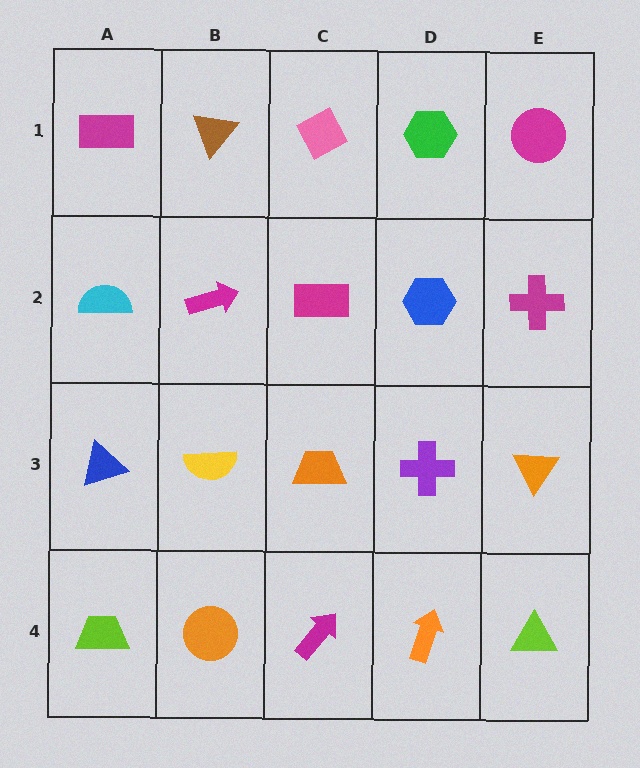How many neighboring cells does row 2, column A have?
3.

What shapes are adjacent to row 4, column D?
A purple cross (row 3, column D), a magenta arrow (row 4, column C), a lime triangle (row 4, column E).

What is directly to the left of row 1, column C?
A brown triangle.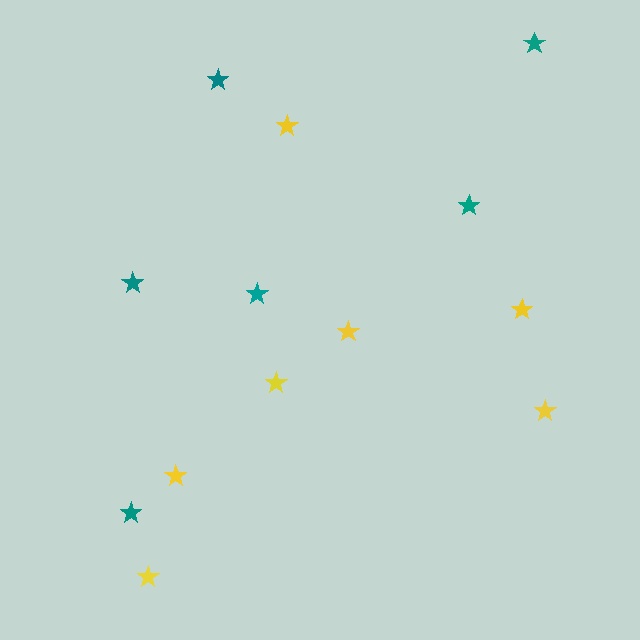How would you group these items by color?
There are 2 groups: one group of teal stars (6) and one group of yellow stars (7).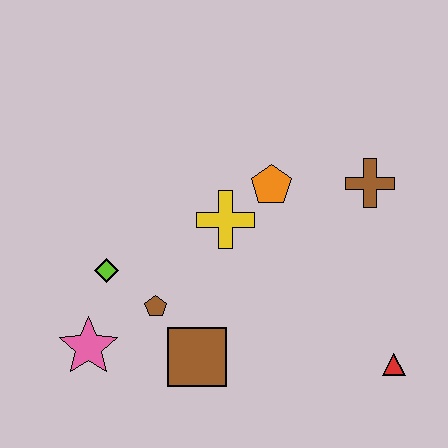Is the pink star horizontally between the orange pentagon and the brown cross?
No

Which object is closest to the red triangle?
The brown cross is closest to the red triangle.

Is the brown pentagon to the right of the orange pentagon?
No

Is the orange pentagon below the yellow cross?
No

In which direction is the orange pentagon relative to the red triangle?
The orange pentagon is above the red triangle.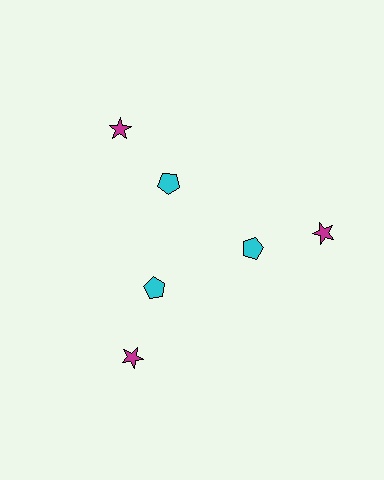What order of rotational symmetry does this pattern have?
This pattern has 3-fold rotational symmetry.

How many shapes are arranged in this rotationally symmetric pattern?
There are 6 shapes, arranged in 3 groups of 2.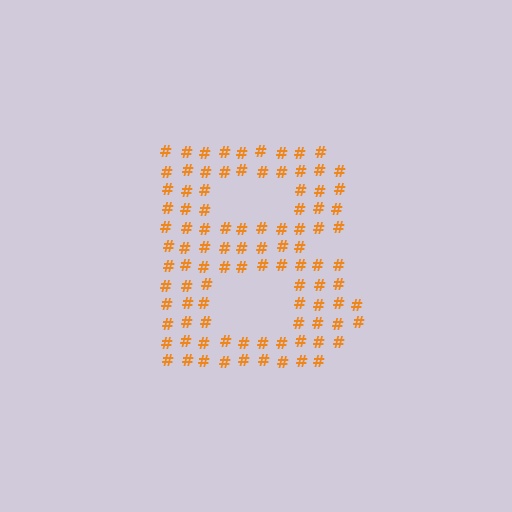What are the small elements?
The small elements are hash symbols.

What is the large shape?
The large shape is the letter B.